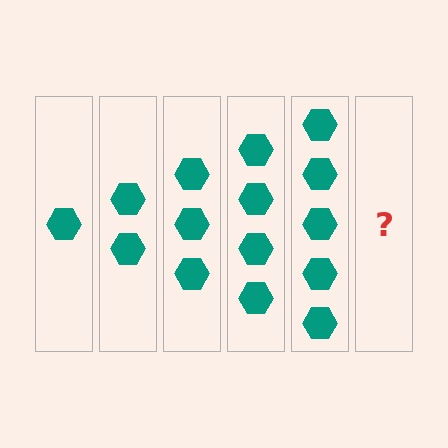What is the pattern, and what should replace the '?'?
The pattern is that each step adds one more hexagon. The '?' should be 6 hexagons.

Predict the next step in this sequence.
The next step is 6 hexagons.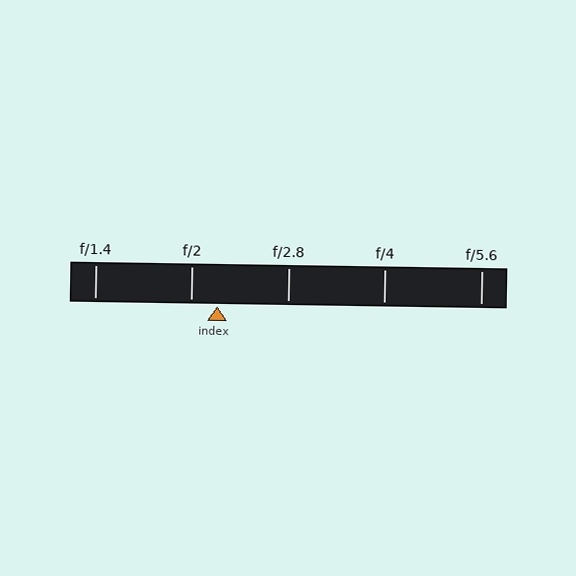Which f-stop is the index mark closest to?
The index mark is closest to f/2.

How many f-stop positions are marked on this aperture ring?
There are 5 f-stop positions marked.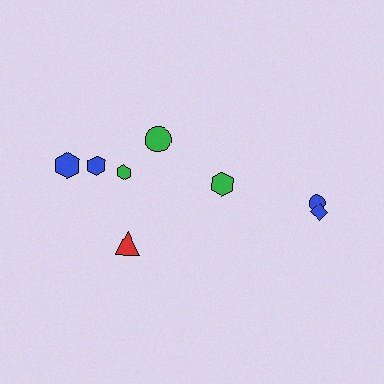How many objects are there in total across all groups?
There are 8 objects.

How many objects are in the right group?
There are 3 objects.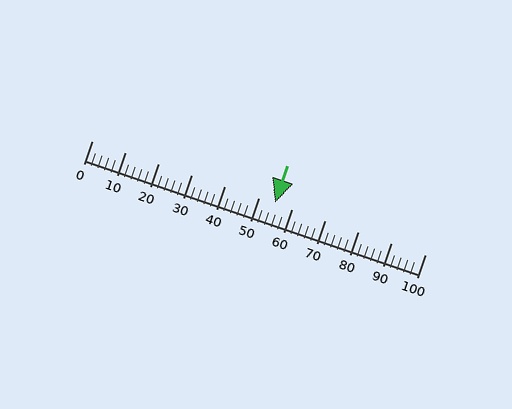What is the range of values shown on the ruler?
The ruler shows values from 0 to 100.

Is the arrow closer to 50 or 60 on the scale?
The arrow is closer to 60.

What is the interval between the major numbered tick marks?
The major tick marks are spaced 10 units apart.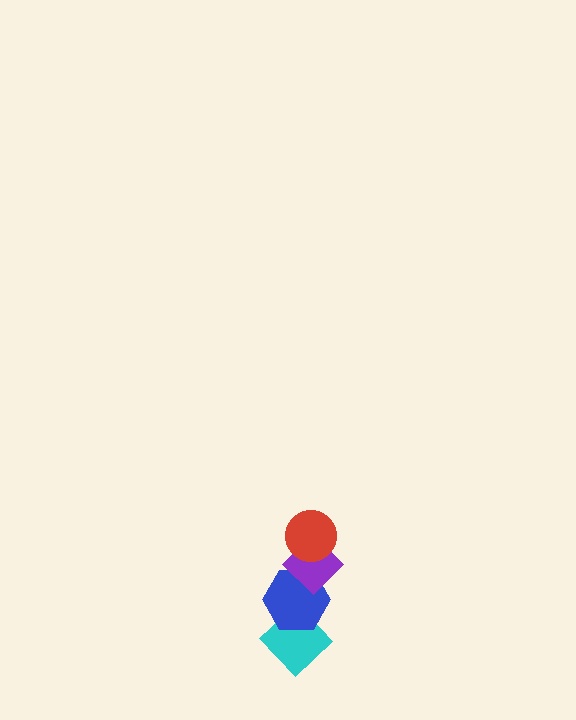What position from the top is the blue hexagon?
The blue hexagon is 3rd from the top.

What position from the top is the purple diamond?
The purple diamond is 2nd from the top.